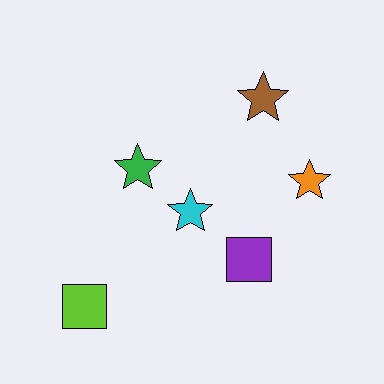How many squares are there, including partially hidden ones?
There are 2 squares.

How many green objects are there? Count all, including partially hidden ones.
There is 1 green object.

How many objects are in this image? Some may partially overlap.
There are 6 objects.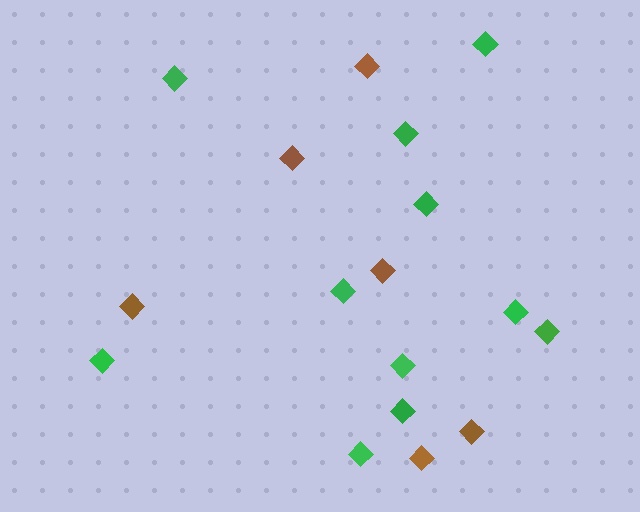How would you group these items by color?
There are 2 groups: one group of brown diamonds (6) and one group of green diamonds (11).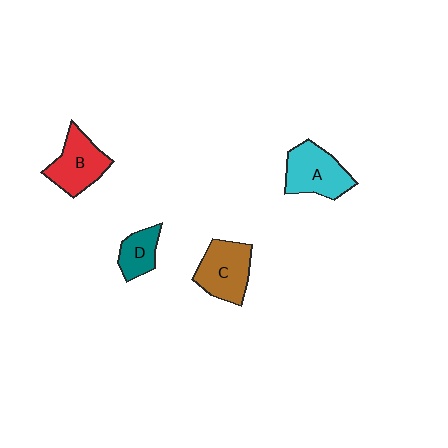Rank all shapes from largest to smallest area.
From largest to smallest: A (cyan), C (brown), B (red), D (teal).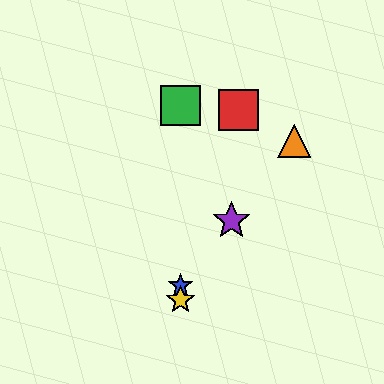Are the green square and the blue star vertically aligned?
Yes, both are at x≈180.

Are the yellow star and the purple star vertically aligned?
No, the yellow star is at x≈180 and the purple star is at x≈232.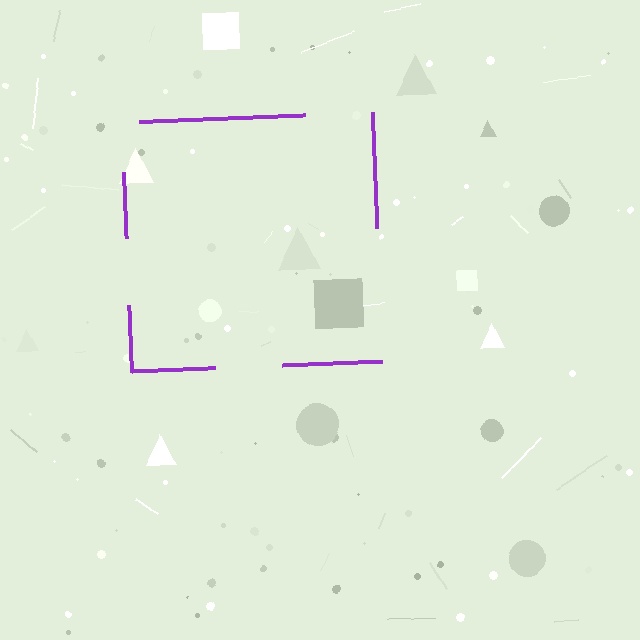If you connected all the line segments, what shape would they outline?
They would outline a square.